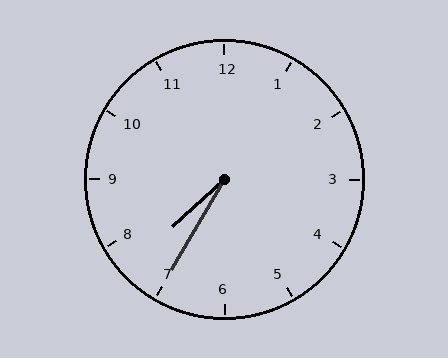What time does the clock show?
7:35.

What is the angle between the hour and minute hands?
Approximately 18 degrees.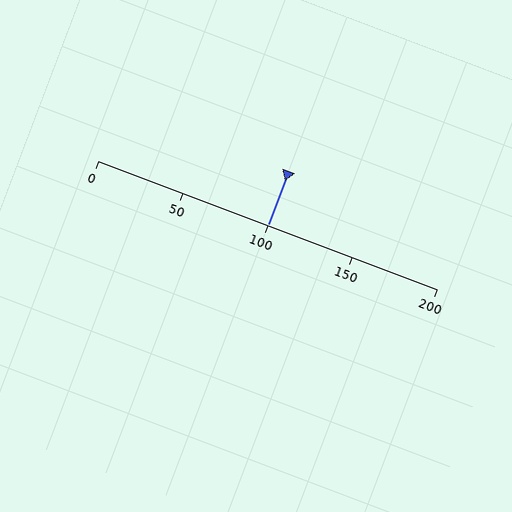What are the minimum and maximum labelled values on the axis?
The axis runs from 0 to 200.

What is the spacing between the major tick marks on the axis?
The major ticks are spaced 50 apart.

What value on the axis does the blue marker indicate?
The marker indicates approximately 100.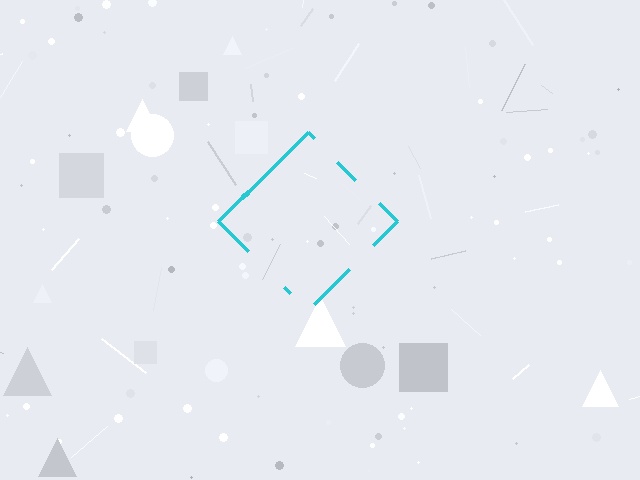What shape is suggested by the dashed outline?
The dashed outline suggests a diamond.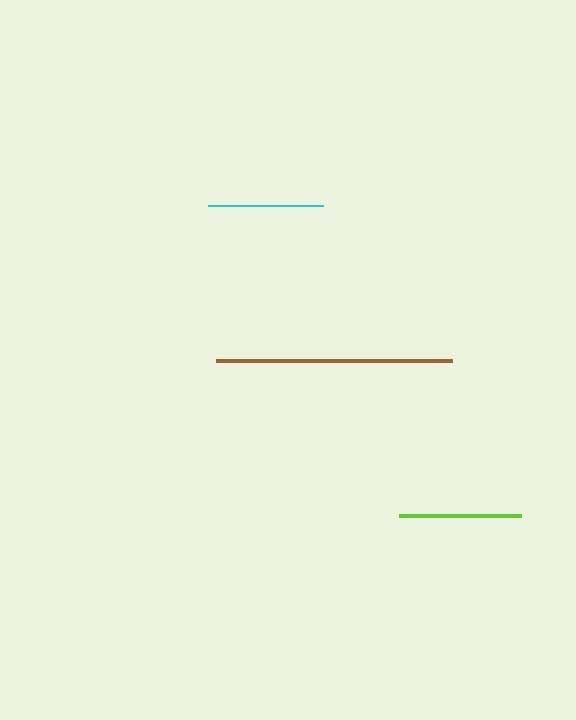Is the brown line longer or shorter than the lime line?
The brown line is longer than the lime line.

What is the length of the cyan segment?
The cyan segment is approximately 115 pixels long.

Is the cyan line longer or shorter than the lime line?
The lime line is longer than the cyan line.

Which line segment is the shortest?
The cyan line is the shortest at approximately 115 pixels.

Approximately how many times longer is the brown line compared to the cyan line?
The brown line is approximately 2.1 times the length of the cyan line.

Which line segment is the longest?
The brown line is the longest at approximately 236 pixels.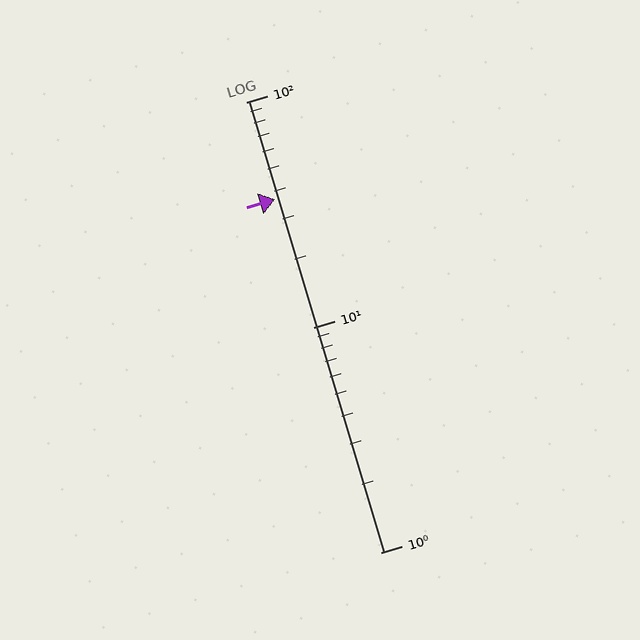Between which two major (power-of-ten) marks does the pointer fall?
The pointer is between 10 and 100.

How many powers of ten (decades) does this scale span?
The scale spans 2 decades, from 1 to 100.